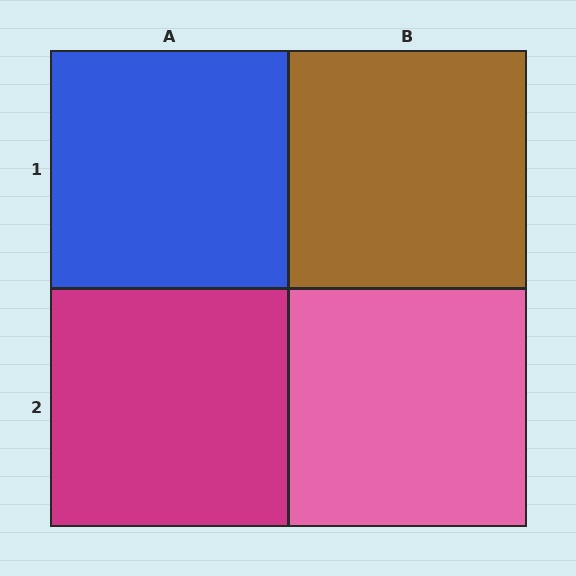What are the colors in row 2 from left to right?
Magenta, pink.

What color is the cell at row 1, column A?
Blue.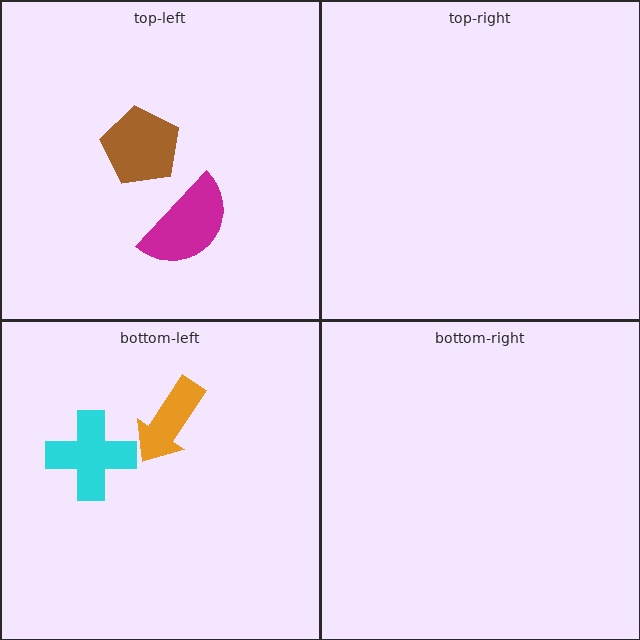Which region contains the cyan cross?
The bottom-left region.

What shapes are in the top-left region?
The magenta semicircle, the brown pentagon.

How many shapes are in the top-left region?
2.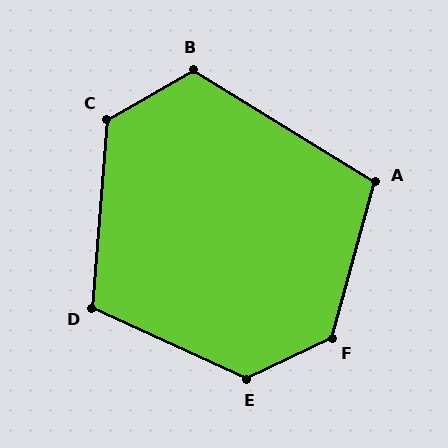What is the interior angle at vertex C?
Approximately 124 degrees (obtuse).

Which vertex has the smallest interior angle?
A, at approximately 106 degrees.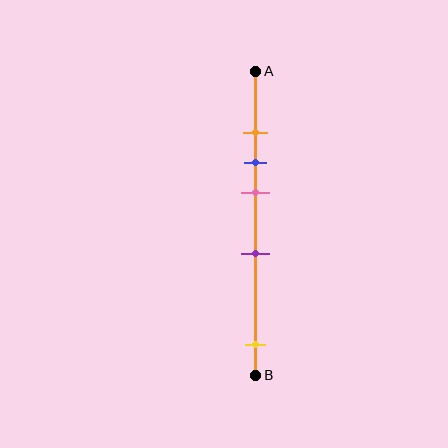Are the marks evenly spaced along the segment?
No, the marks are not evenly spaced.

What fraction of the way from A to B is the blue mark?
The blue mark is approximately 30% (0.3) of the way from A to B.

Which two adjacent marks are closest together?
The orange and blue marks are the closest adjacent pair.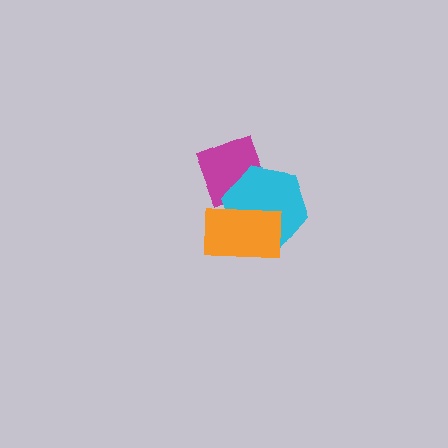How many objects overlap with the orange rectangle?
2 objects overlap with the orange rectangle.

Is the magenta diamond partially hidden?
Yes, it is partially covered by another shape.